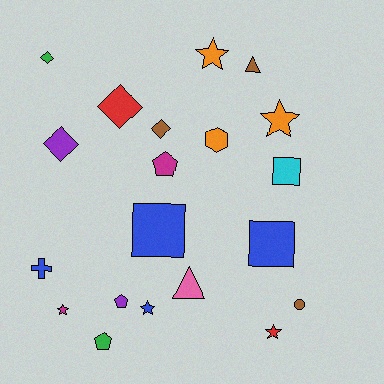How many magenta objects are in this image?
There are 2 magenta objects.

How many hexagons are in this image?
There is 1 hexagon.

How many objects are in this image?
There are 20 objects.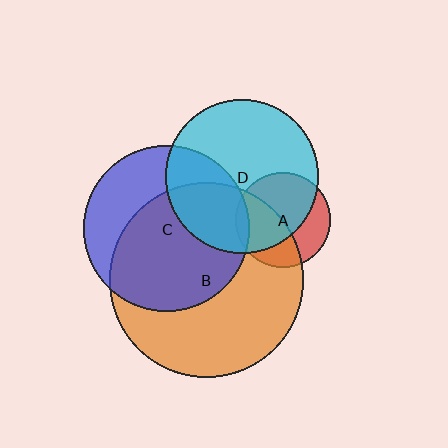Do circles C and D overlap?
Yes.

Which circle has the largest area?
Circle B (orange).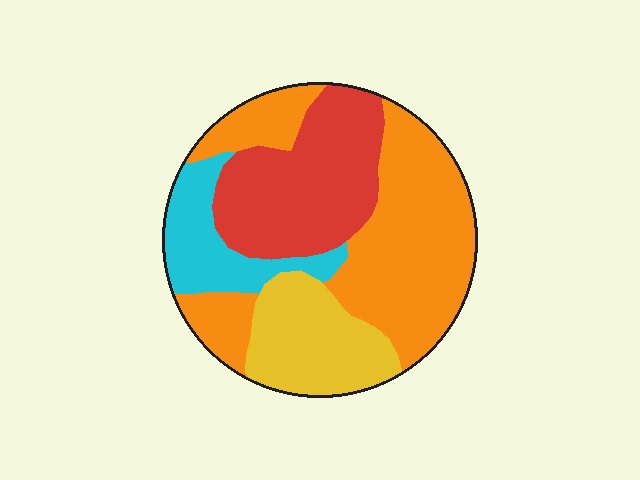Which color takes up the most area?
Orange, at roughly 45%.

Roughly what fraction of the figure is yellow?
Yellow takes up about one sixth (1/6) of the figure.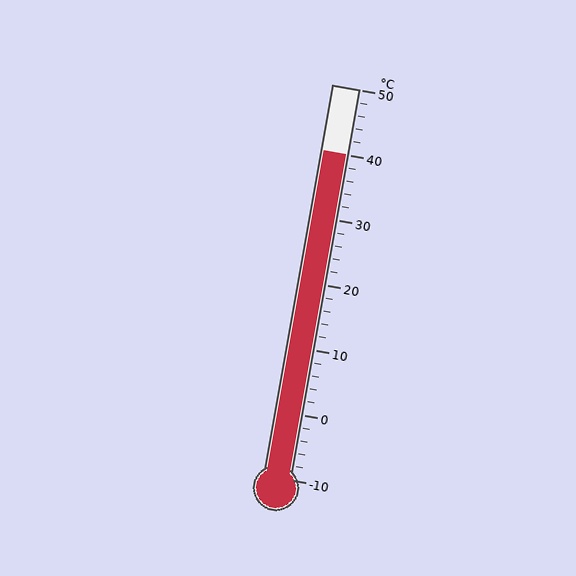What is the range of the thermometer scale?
The thermometer scale ranges from -10°C to 50°C.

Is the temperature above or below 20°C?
The temperature is above 20°C.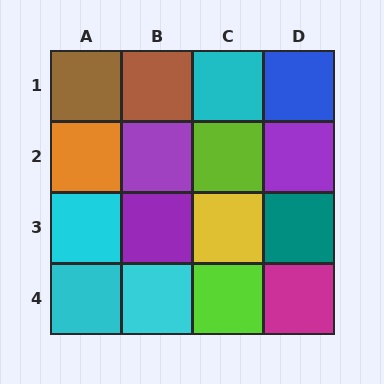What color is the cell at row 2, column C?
Lime.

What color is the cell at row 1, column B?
Brown.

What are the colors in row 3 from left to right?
Cyan, purple, yellow, teal.